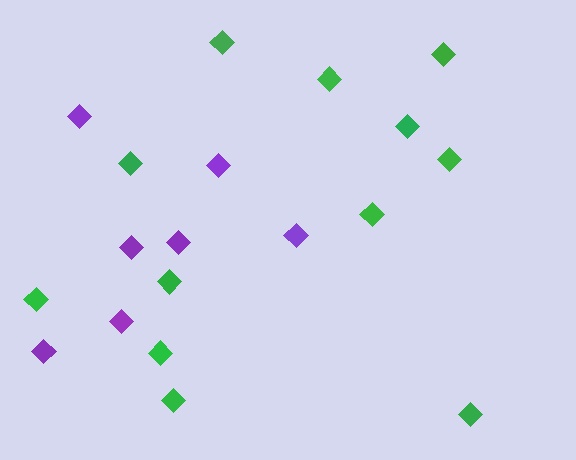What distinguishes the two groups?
There are 2 groups: one group of green diamonds (12) and one group of purple diamonds (7).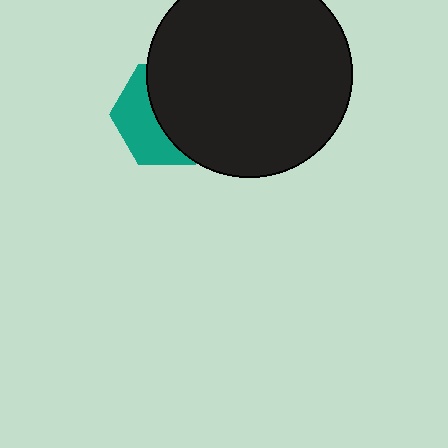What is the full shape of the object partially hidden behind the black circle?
The partially hidden object is a teal hexagon.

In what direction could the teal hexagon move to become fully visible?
The teal hexagon could move left. That would shift it out from behind the black circle entirely.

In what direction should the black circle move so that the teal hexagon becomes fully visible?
The black circle should move right. That is the shortest direction to clear the overlap and leave the teal hexagon fully visible.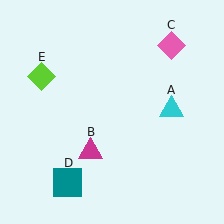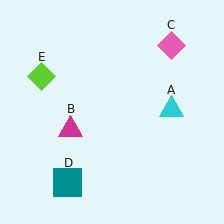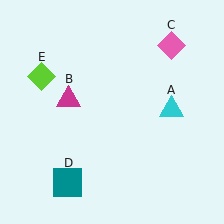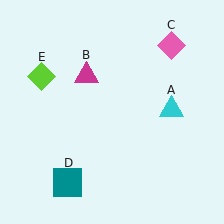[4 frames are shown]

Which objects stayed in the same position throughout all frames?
Cyan triangle (object A) and pink diamond (object C) and teal square (object D) and lime diamond (object E) remained stationary.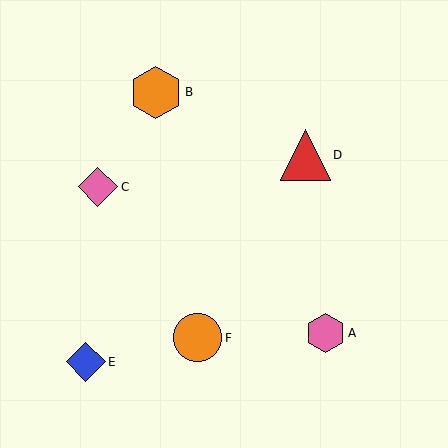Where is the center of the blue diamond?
The center of the blue diamond is at (86, 362).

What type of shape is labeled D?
Shape D is a red triangle.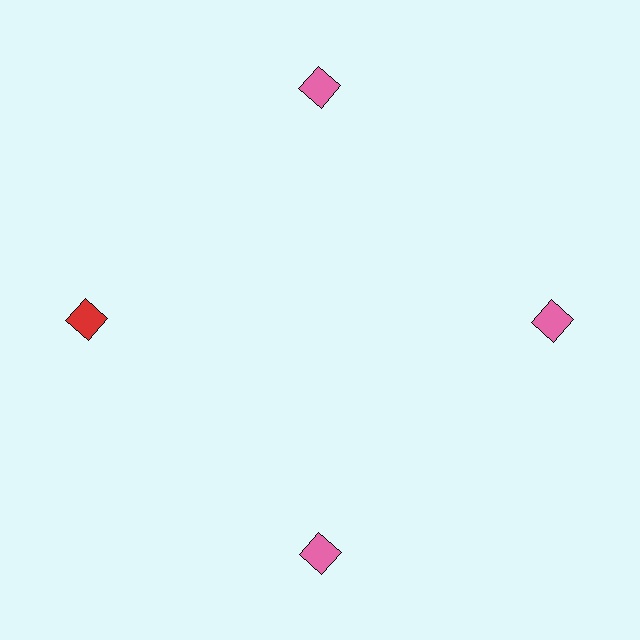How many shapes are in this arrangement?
There are 4 shapes arranged in a ring pattern.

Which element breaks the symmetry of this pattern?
The red diamond at roughly the 9 o'clock position breaks the symmetry. All other shapes are pink diamonds.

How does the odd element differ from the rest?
It has a different color: red instead of pink.